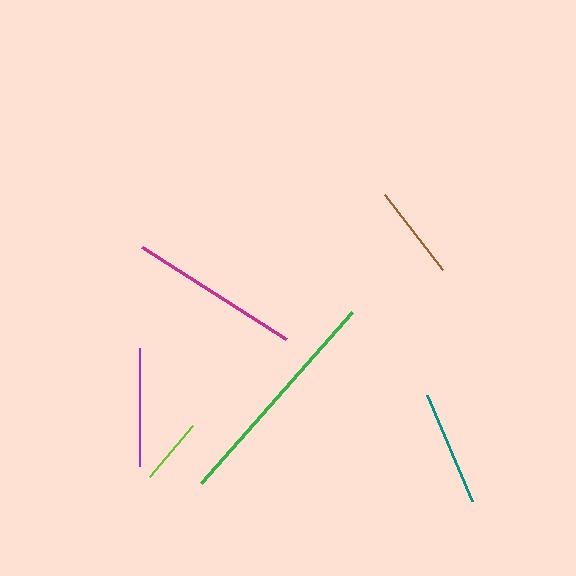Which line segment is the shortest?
The lime line is the shortest at approximately 67 pixels.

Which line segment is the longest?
The green line is the longest at approximately 229 pixels.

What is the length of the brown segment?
The brown segment is approximately 94 pixels long.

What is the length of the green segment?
The green segment is approximately 229 pixels long.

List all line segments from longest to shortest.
From longest to shortest: green, magenta, purple, teal, brown, lime.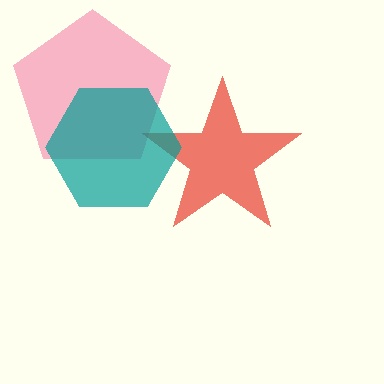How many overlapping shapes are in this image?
There are 3 overlapping shapes in the image.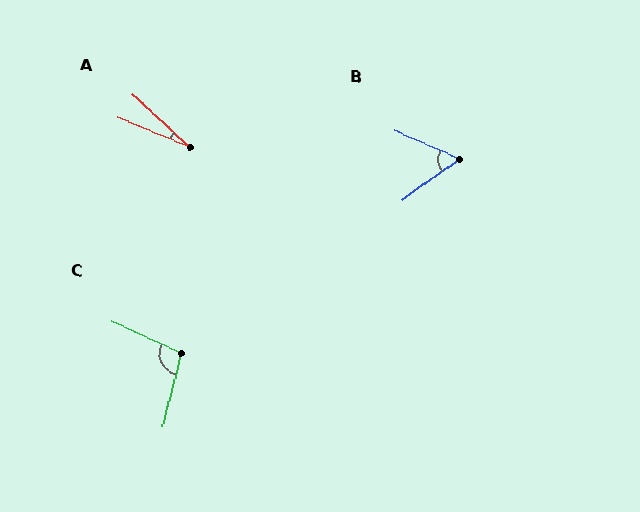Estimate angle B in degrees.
Approximately 58 degrees.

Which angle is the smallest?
A, at approximately 21 degrees.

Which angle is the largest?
C, at approximately 100 degrees.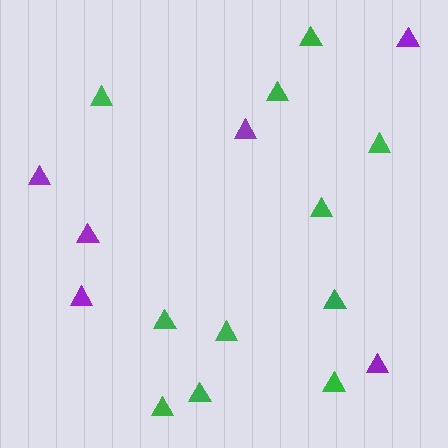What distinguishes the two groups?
There are 2 groups: one group of green triangles (11) and one group of purple triangles (6).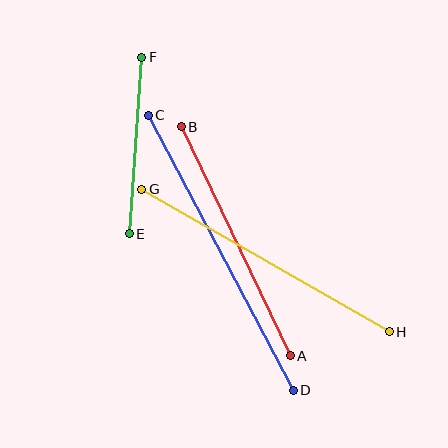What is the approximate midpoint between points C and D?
The midpoint is at approximately (221, 253) pixels.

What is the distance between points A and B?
The distance is approximately 254 pixels.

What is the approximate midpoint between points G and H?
The midpoint is at approximately (266, 260) pixels.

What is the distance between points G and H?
The distance is approximately 285 pixels.